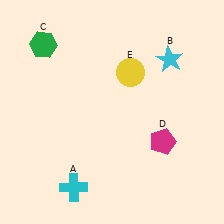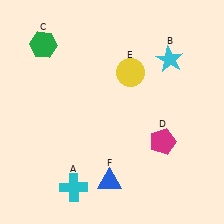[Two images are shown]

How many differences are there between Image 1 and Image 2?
There is 1 difference between the two images.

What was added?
A blue triangle (F) was added in Image 2.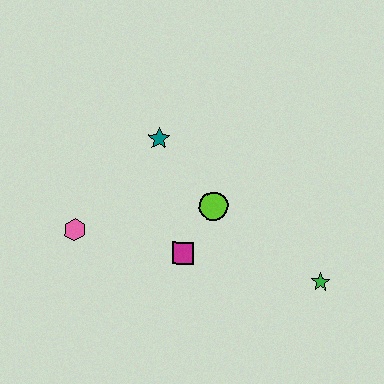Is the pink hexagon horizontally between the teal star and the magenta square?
No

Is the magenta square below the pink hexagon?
Yes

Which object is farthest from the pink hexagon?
The green star is farthest from the pink hexagon.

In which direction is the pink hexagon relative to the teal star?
The pink hexagon is below the teal star.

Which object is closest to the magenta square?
The lime circle is closest to the magenta square.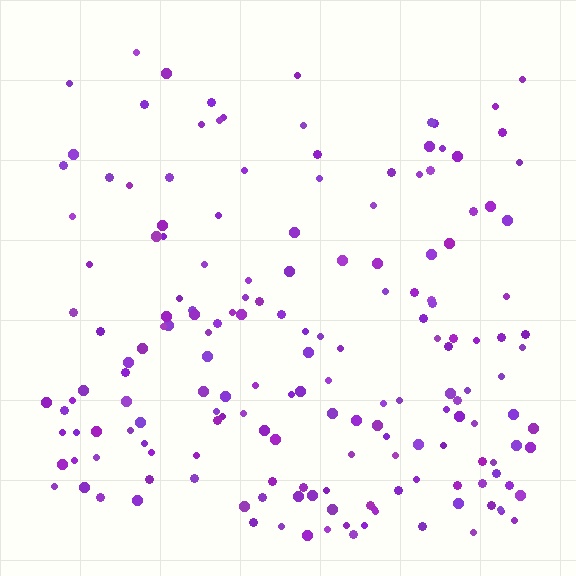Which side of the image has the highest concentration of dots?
The bottom.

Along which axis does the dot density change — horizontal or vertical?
Vertical.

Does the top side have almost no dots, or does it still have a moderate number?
Still a moderate number, just noticeably fewer than the bottom.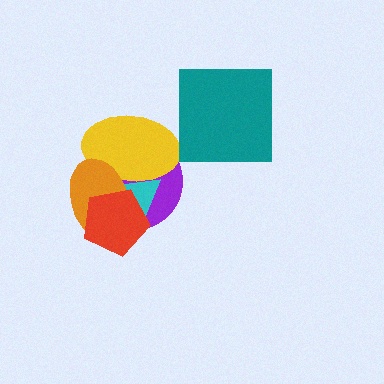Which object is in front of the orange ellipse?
The red pentagon is in front of the orange ellipse.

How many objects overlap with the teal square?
0 objects overlap with the teal square.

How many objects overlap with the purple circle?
4 objects overlap with the purple circle.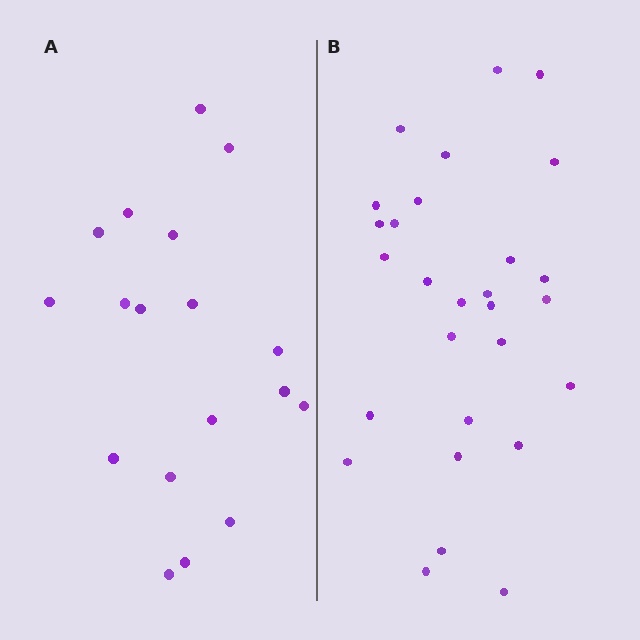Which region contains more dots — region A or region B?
Region B (the right region) has more dots.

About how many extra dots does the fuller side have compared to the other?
Region B has roughly 10 or so more dots than region A.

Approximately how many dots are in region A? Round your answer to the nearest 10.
About 20 dots. (The exact count is 18, which rounds to 20.)